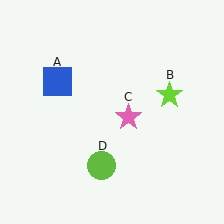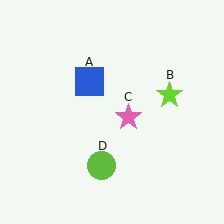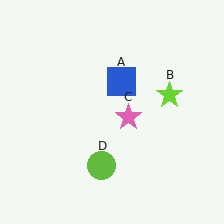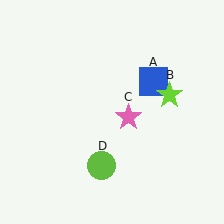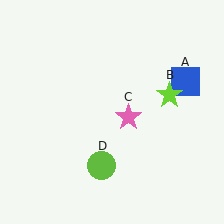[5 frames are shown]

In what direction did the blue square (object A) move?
The blue square (object A) moved right.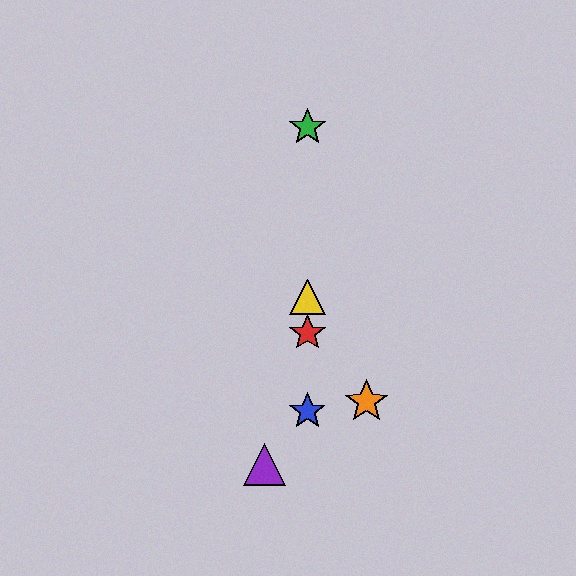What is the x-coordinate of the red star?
The red star is at x≈307.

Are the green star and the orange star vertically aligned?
No, the green star is at x≈307 and the orange star is at x≈366.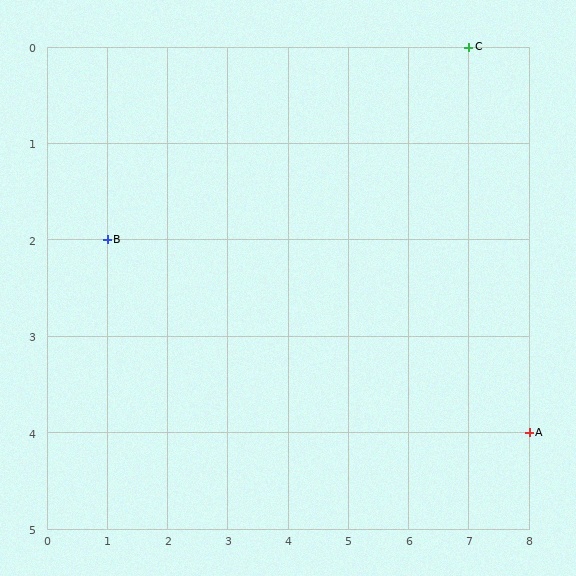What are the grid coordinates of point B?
Point B is at grid coordinates (1, 2).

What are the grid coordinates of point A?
Point A is at grid coordinates (8, 4).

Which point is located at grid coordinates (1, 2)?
Point B is at (1, 2).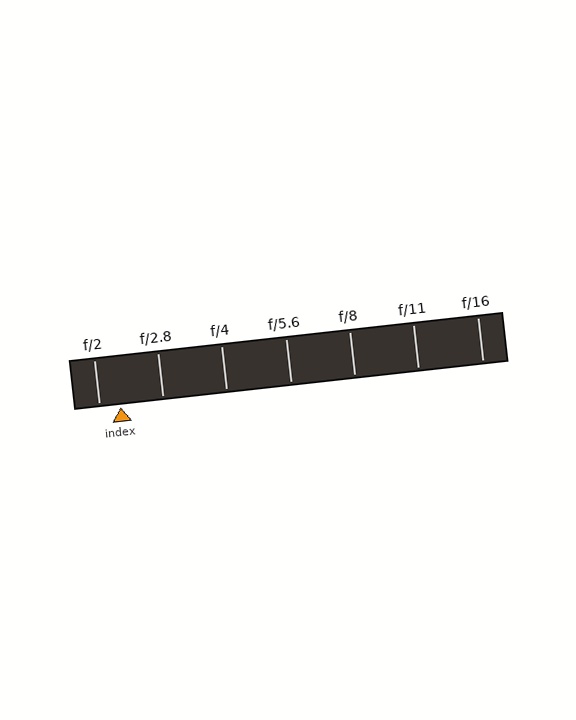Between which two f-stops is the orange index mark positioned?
The index mark is between f/2 and f/2.8.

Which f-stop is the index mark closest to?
The index mark is closest to f/2.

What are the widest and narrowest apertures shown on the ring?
The widest aperture shown is f/2 and the narrowest is f/16.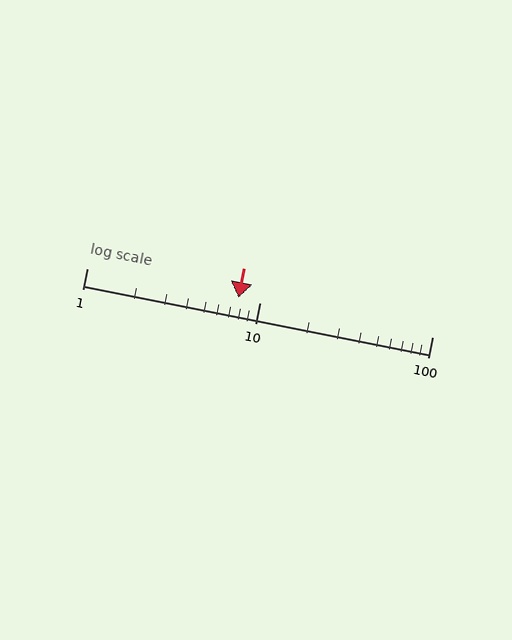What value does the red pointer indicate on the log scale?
The pointer indicates approximately 7.5.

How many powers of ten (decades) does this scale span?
The scale spans 2 decades, from 1 to 100.